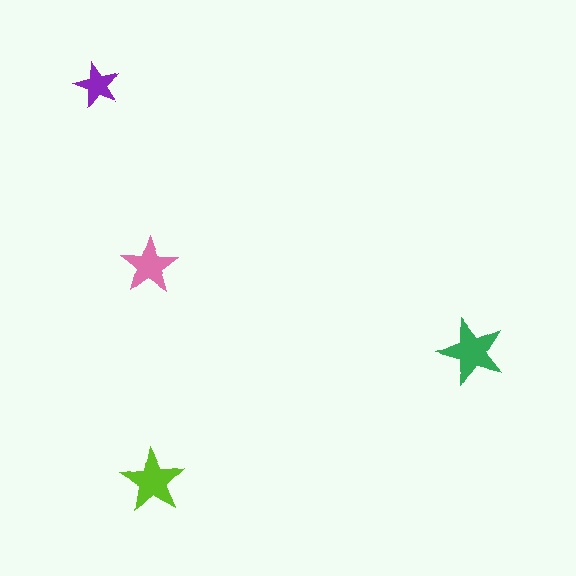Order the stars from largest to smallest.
the green one, the lime one, the pink one, the purple one.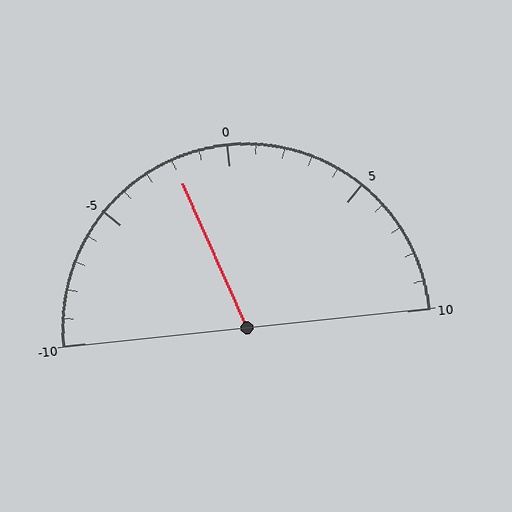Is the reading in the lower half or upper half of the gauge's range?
The reading is in the lower half of the range (-10 to 10).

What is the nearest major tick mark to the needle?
The nearest major tick mark is 0.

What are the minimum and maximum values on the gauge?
The gauge ranges from -10 to 10.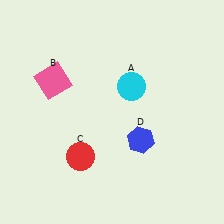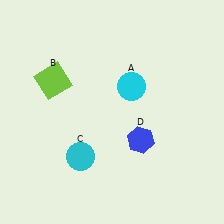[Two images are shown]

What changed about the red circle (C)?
In Image 1, C is red. In Image 2, it changed to cyan.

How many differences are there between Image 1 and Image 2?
There are 2 differences between the two images.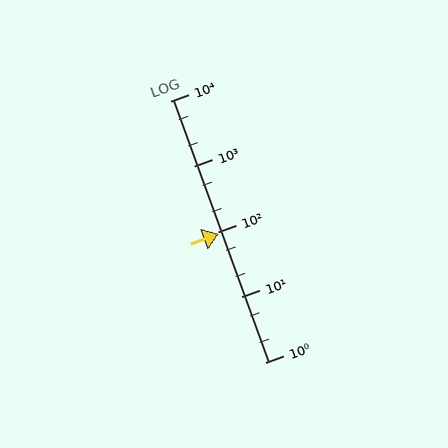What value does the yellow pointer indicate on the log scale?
The pointer indicates approximately 91.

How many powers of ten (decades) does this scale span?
The scale spans 4 decades, from 1 to 10000.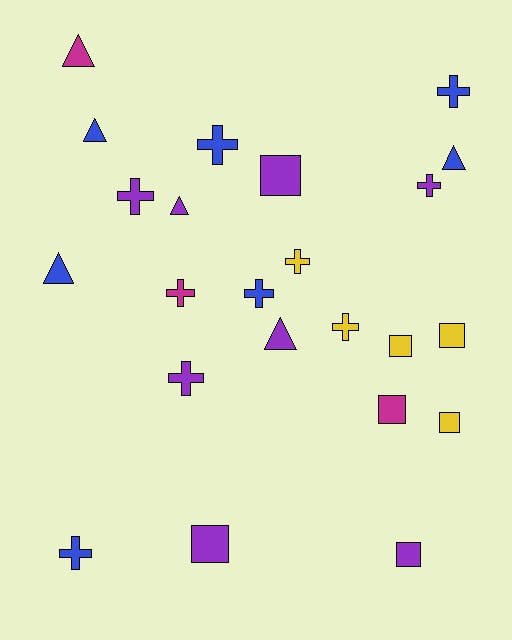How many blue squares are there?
There are no blue squares.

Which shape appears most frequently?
Cross, with 10 objects.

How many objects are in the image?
There are 23 objects.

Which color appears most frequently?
Purple, with 8 objects.